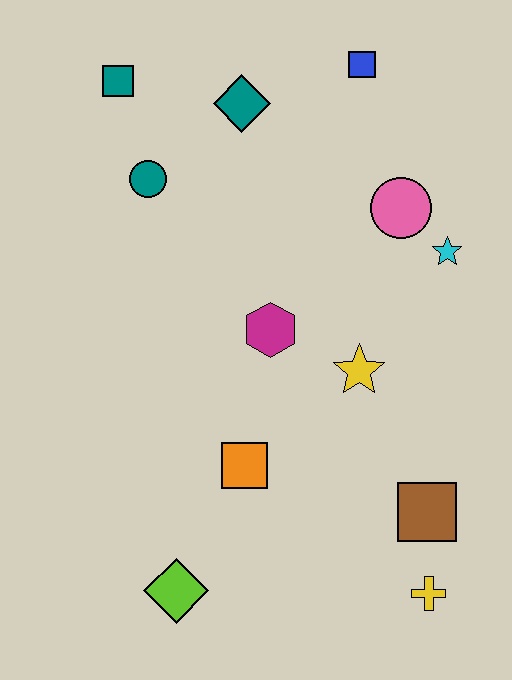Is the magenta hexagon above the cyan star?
No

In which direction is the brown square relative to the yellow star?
The brown square is below the yellow star.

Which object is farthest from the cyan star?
The lime diamond is farthest from the cyan star.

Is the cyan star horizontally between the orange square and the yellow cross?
No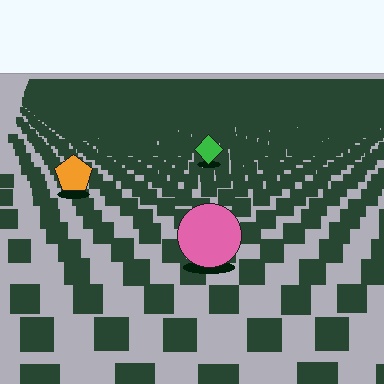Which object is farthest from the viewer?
The green diamond is farthest from the viewer. It appears smaller and the ground texture around it is denser.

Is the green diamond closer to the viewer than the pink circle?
No. The pink circle is closer — you can tell from the texture gradient: the ground texture is coarser near it.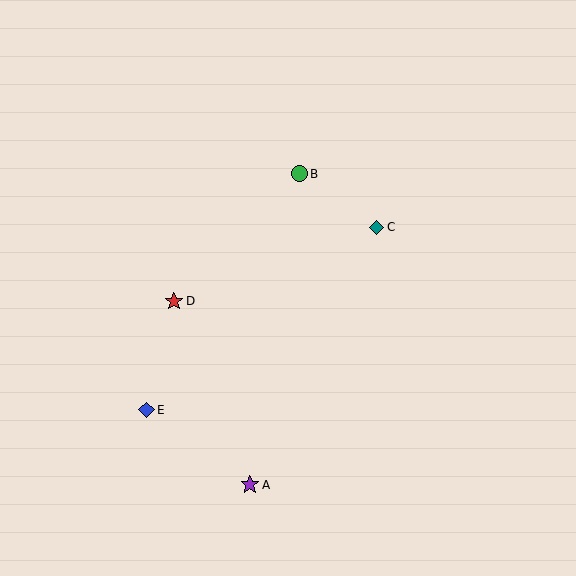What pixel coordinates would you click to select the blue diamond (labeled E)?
Click at (146, 410) to select the blue diamond E.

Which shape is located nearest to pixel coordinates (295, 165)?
The green circle (labeled B) at (299, 174) is nearest to that location.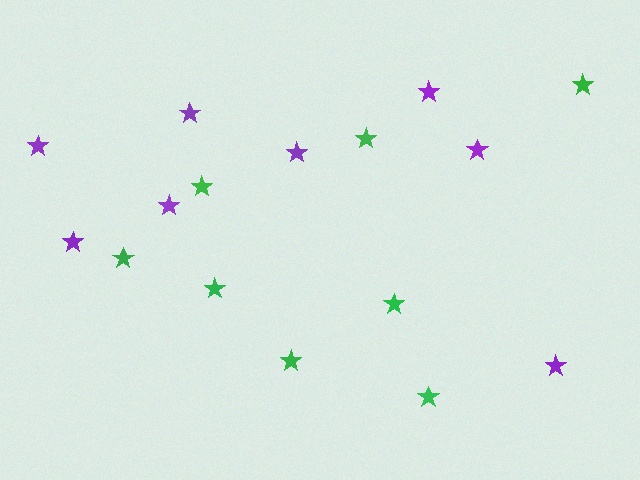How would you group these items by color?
There are 2 groups: one group of green stars (8) and one group of purple stars (8).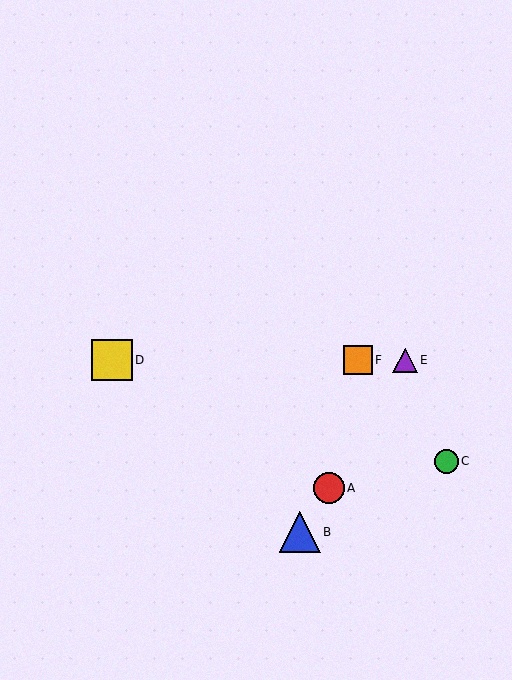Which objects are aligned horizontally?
Objects D, E, F are aligned horizontally.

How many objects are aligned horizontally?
3 objects (D, E, F) are aligned horizontally.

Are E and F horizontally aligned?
Yes, both are at y≈360.